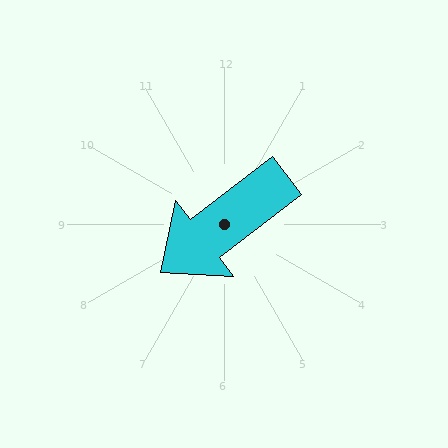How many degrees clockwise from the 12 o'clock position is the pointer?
Approximately 233 degrees.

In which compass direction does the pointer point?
Southwest.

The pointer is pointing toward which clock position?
Roughly 8 o'clock.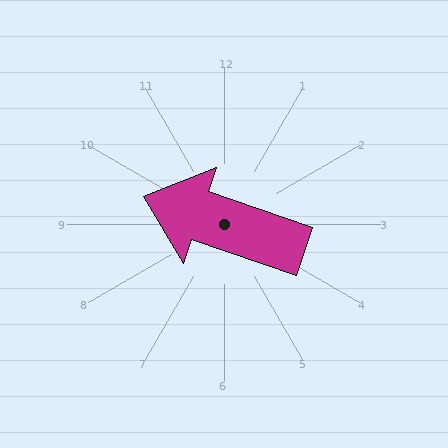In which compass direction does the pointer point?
West.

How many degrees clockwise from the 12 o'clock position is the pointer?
Approximately 289 degrees.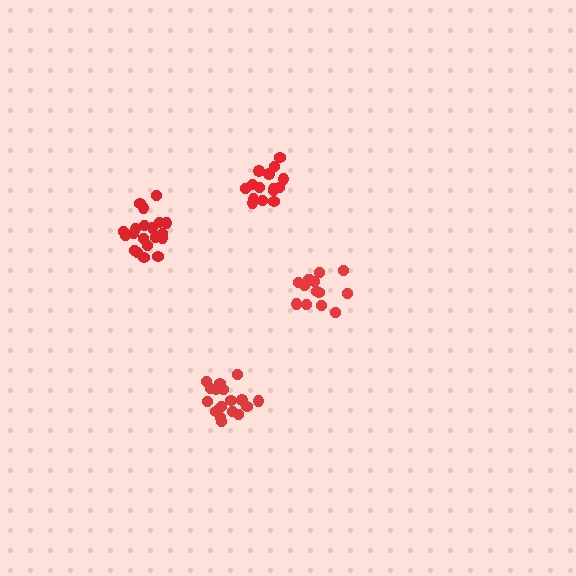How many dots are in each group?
Group 1: 14 dots, Group 2: 18 dots, Group 3: 20 dots, Group 4: 15 dots (67 total).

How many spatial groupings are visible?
There are 4 spatial groupings.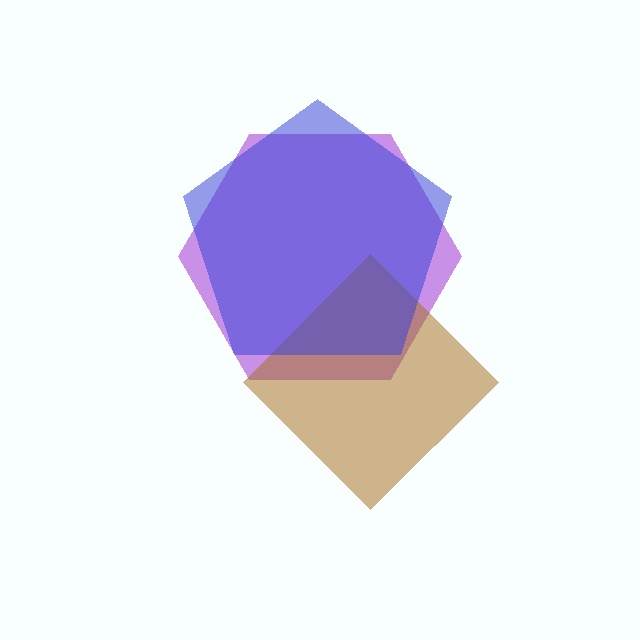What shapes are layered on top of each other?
The layered shapes are: a purple hexagon, a brown diamond, a blue pentagon.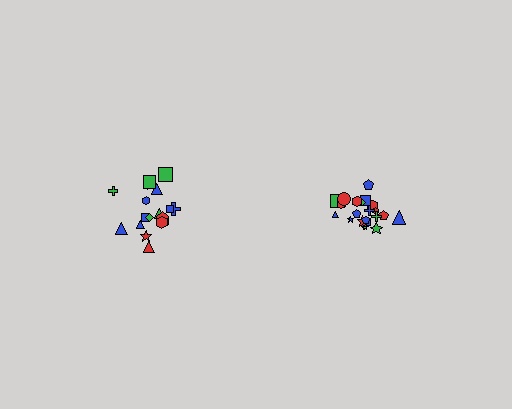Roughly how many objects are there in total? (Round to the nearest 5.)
Roughly 40 objects in total.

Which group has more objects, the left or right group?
The right group.